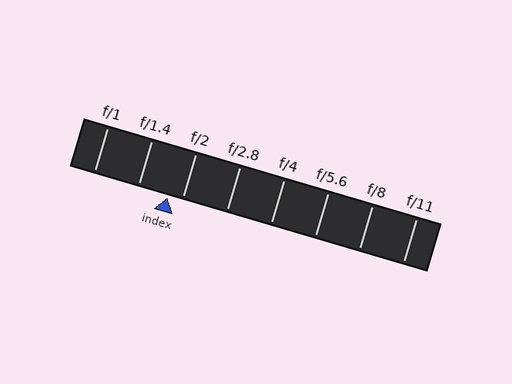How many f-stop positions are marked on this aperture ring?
There are 8 f-stop positions marked.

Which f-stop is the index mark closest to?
The index mark is closest to f/2.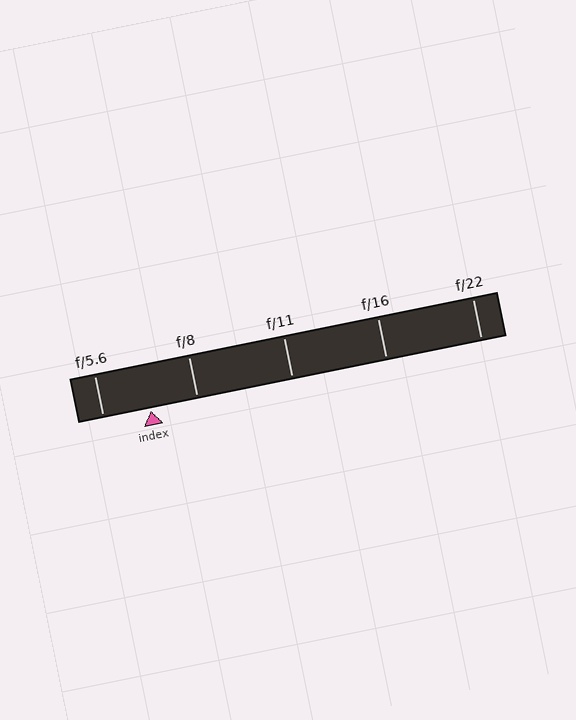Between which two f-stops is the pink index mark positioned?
The index mark is between f/5.6 and f/8.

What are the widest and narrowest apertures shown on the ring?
The widest aperture shown is f/5.6 and the narrowest is f/22.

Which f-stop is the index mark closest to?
The index mark is closest to f/8.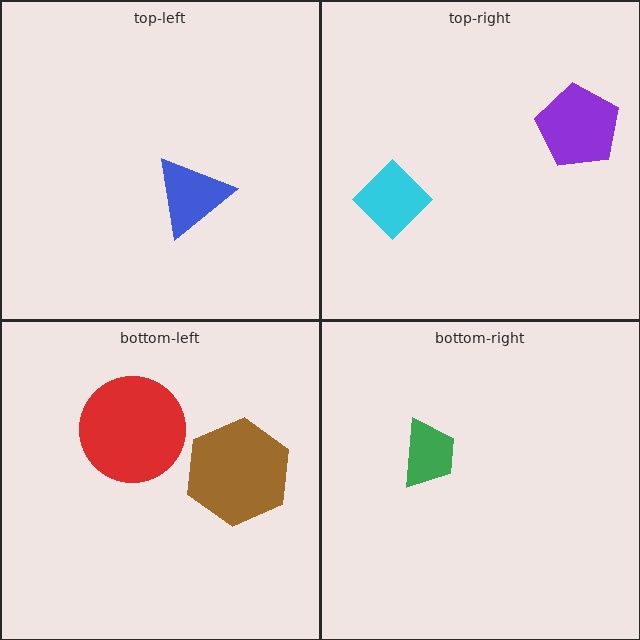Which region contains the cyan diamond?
The top-right region.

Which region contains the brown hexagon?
The bottom-left region.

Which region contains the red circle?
The bottom-left region.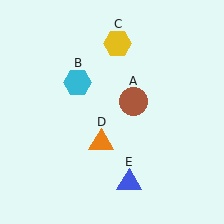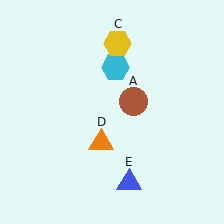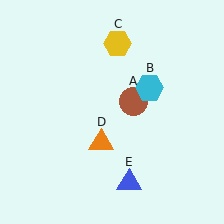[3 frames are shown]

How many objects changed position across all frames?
1 object changed position: cyan hexagon (object B).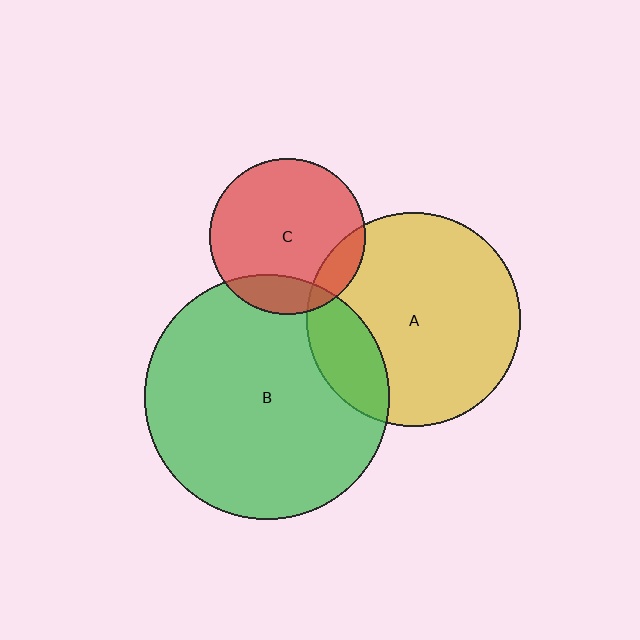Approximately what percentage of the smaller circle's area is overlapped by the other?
Approximately 20%.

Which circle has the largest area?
Circle B (green).